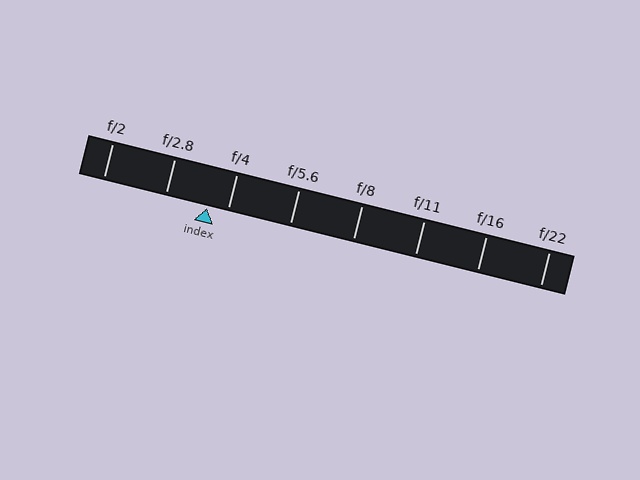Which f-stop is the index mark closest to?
The index mark is closest to f/4.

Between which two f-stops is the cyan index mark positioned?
The index mark is between f/2.8 and f/4.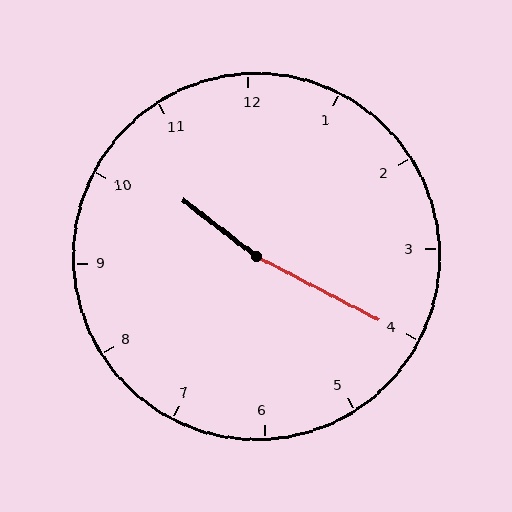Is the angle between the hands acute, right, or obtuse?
It is obtuse.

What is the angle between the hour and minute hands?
Approximately 170 degrees.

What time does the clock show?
10:20.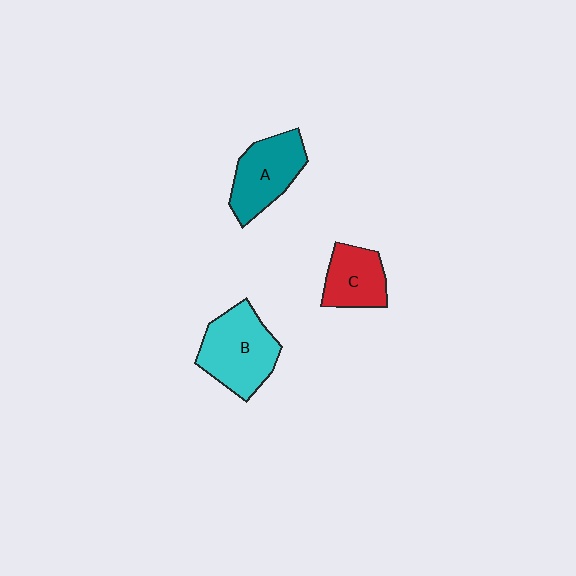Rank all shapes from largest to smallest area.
From largest to smallest: B (cyan), A (teal), C (red).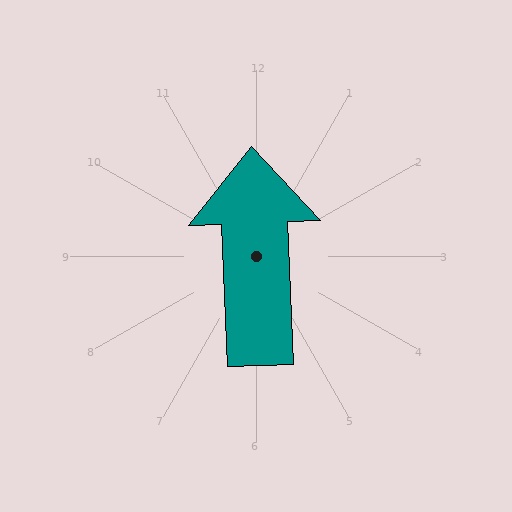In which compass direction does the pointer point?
North.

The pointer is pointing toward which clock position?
Roughly 12 o'clock.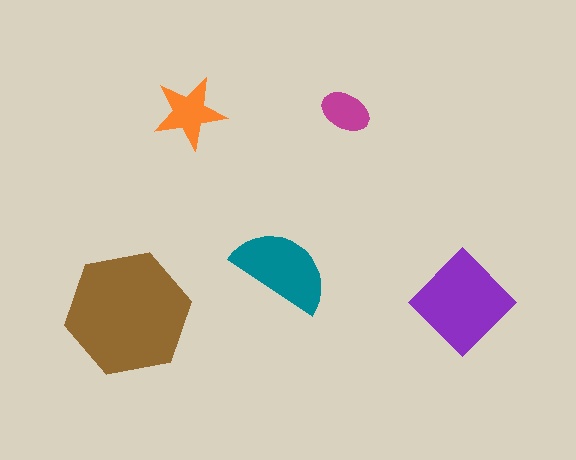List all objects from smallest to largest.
The magenta ellipse, the orange star, the teal semicircle, the purple diamond, the brown hexagon.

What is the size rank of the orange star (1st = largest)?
4th.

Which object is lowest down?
The brown hexagon is bottommost.